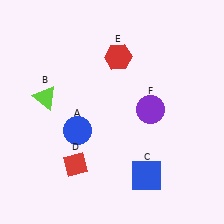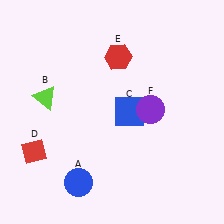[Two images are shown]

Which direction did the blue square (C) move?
The blue square (C) moved up.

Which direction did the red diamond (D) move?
The red diamond (D) moved left.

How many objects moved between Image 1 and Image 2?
3 objects moved between the two images.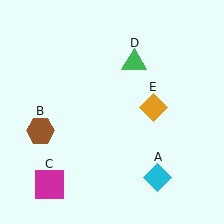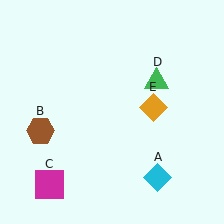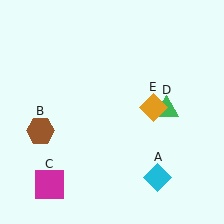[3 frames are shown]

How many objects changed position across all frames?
1 object changed position: green triangle (object D).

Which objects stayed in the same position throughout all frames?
Cyan diamond (object A) and brown hexagon (object B) and magenta square (object C) and orange diamond (object E) remained stationary.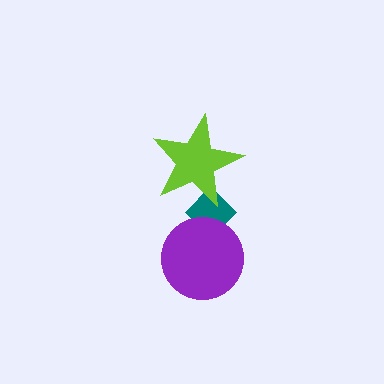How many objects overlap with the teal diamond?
2 objects overlap with the teal diamond.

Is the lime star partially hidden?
No, no other shape covers it.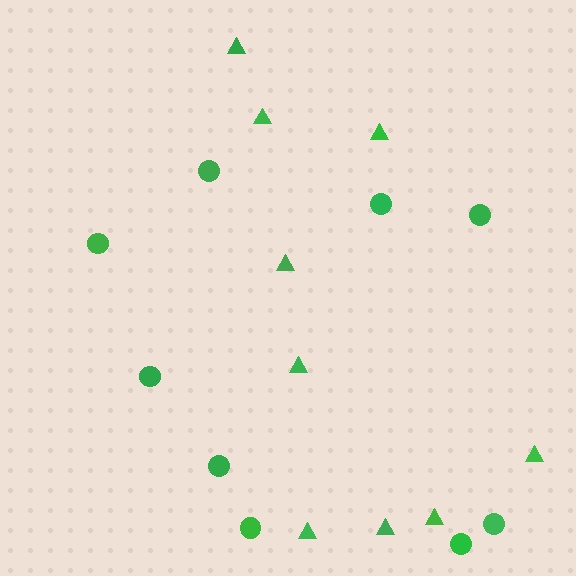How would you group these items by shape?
There are 2 groups: one group of triangles (9) and one group of circles (9).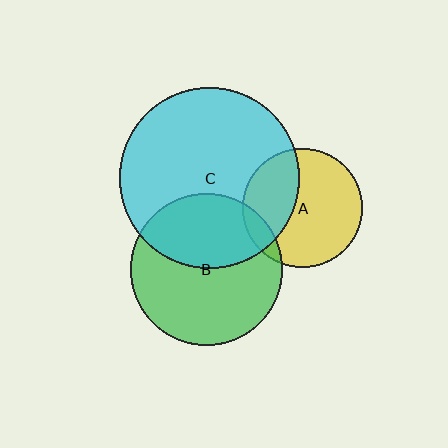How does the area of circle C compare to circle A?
Approximately 2.3 times.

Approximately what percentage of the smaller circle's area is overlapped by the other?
Approximately 40%.